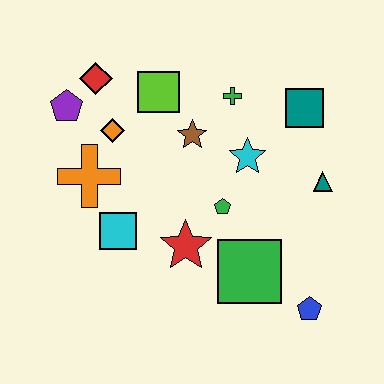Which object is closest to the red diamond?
The purple pentagon is closest to the red diamond.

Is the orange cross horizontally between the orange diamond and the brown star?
No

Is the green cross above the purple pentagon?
Yes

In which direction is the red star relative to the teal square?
The red star is below the teal square.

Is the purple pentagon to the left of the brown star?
Yes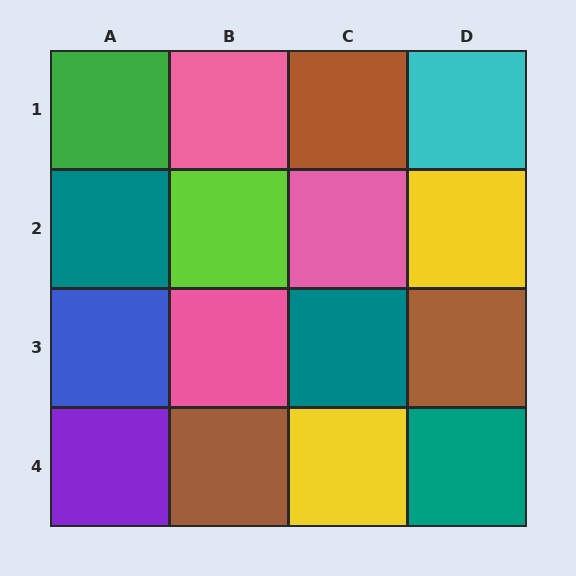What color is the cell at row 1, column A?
Green.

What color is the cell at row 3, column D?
Brown.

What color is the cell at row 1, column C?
Brown.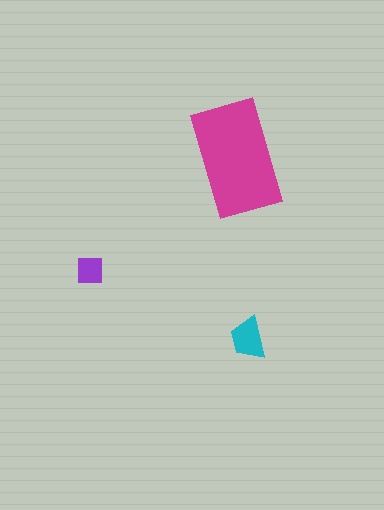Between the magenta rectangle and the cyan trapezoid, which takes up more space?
The magenta rectangle.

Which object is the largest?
The magenta rectangle.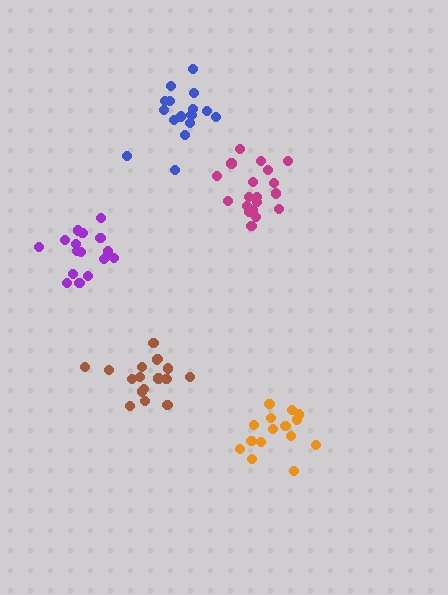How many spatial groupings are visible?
There are 5 spatial groupings.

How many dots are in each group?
Group 1: 15 dots, Group 2: 17 dots, Group 3: 16 dots, Group 4: 16 dots, Group 5: 19 dots (83 total).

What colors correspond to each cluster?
The clusters are colored: orange, brown, blue, purple, magenta.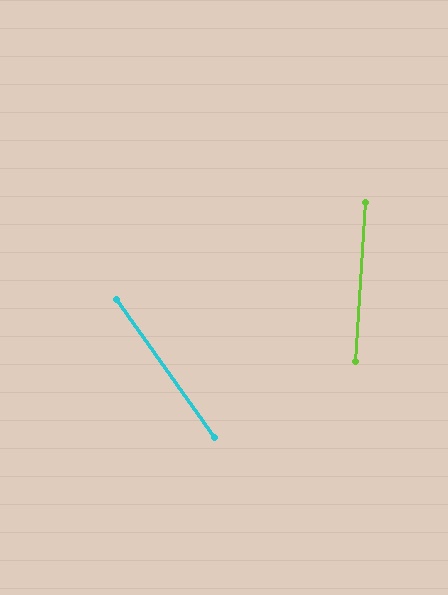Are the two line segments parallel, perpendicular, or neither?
Neither parallel nor perpendicular — they differ by about 39°.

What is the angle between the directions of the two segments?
Approximately 39 degrees.